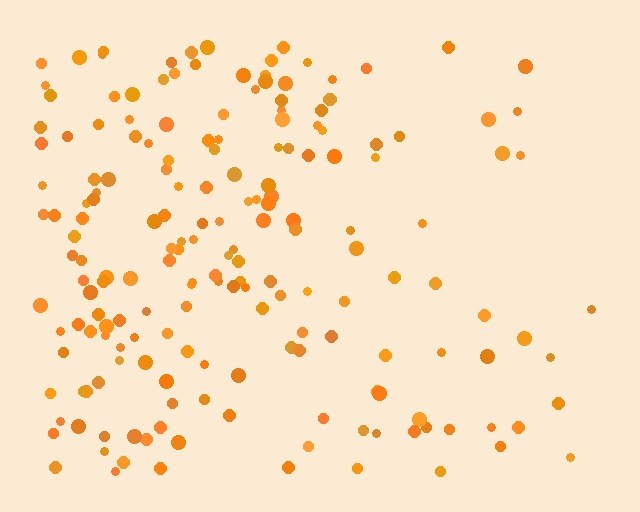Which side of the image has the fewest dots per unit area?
The right.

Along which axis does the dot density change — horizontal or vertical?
Horizontal.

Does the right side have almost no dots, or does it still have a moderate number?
Still a moderate number, just noticeably fewer than the left.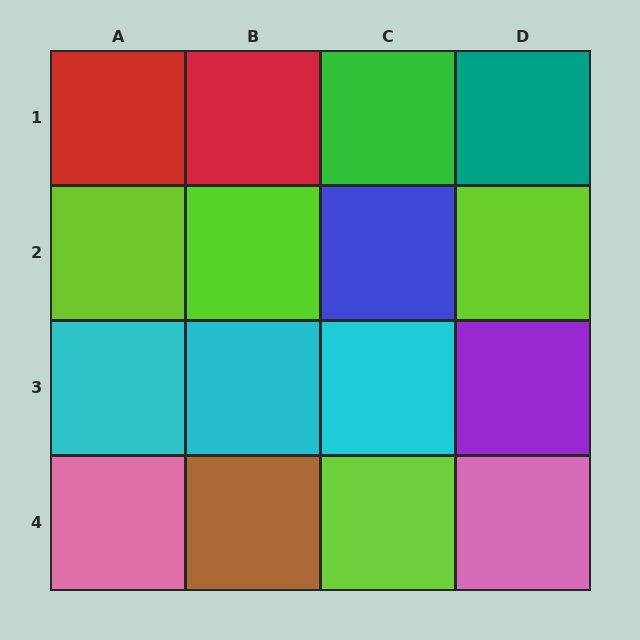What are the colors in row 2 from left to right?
Lime, lime, blue, lime.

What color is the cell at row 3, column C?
Cyan.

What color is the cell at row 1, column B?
Red.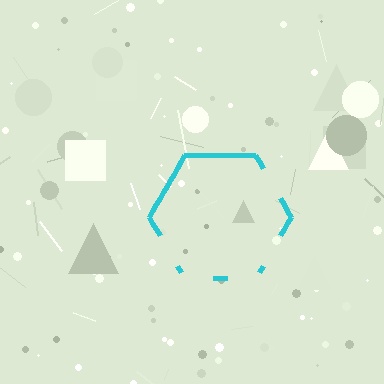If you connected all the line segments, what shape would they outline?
They would outline a hexagon.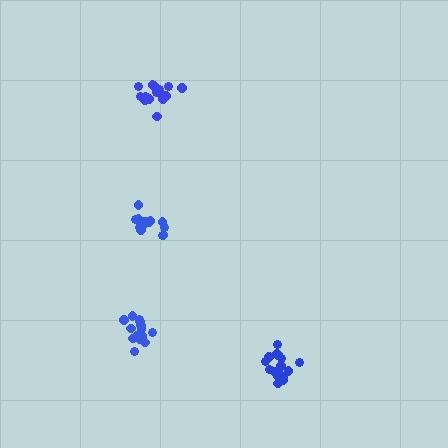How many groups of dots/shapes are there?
There are 4 groups.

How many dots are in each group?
Group 1: 17 dots, Group 2: 16 dots, Group 3: 14 dots, Group 4: 15 dots (62 total).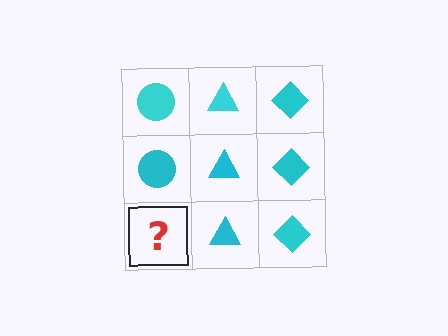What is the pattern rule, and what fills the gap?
The rule is that each column has a consistent shape. The gap should be filled with a cyan circle.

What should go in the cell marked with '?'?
The missing cell should contain a cyan circle.